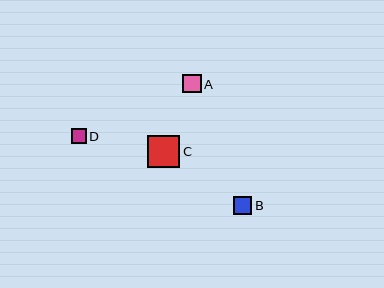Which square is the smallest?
Square D is the smallest with a size of approximately 15 pixels.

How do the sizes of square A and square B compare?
Square A and square B are approximately the same size.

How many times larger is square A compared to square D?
Square A is approximately 1.2 times the size of square D.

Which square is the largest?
Square C is the largest with a size of approximately 32 pixels.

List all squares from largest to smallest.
From largest to smallest: C, A, B, D.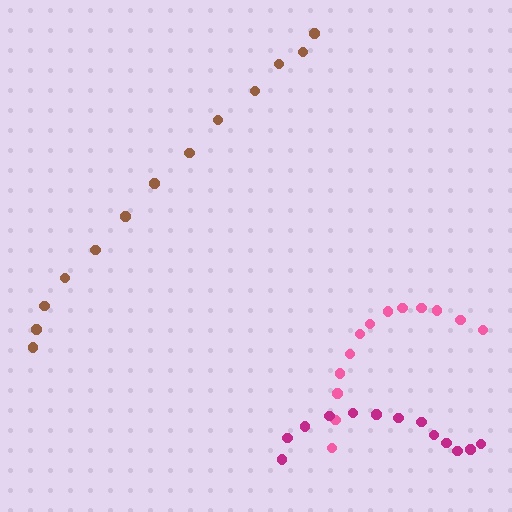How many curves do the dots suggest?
There are 3 distinct paths.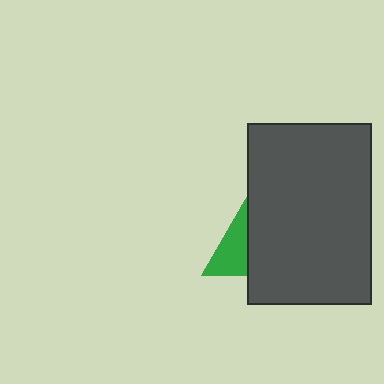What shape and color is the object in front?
The object in front is a dark gray rectangle.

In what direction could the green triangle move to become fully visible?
The green triangle could move left. That would shift it out from behind the dark gray rectangle entirely.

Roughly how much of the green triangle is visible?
About half of it is visible (roughly 46%).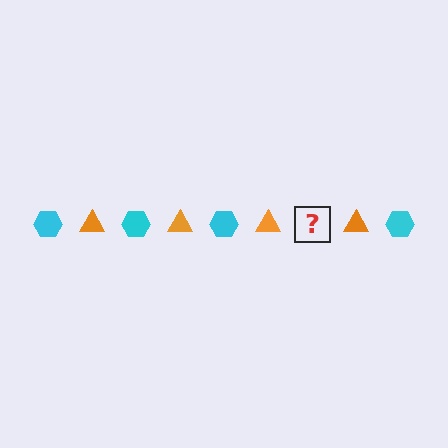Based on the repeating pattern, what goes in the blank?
The blank should be a cyan hexagon.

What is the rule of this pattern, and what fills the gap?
The rule is that the pattern alternates between cyan hexagon and orange triangle. The gap should be filled with a cyan hexagon.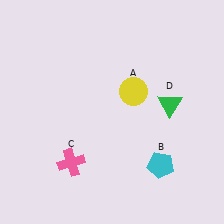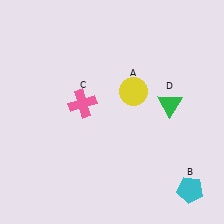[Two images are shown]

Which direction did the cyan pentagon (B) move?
The cyan pentagon (B) moved right.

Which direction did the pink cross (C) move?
The pink cross (C) moved up.